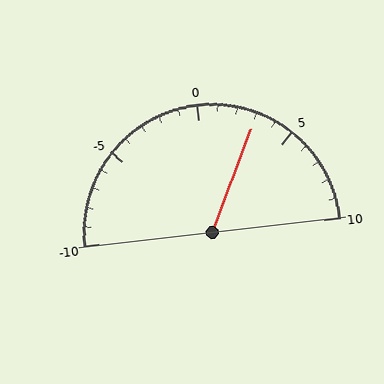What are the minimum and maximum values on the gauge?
The gauge ranges from -10 to 10.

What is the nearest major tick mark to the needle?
The nearest major tick mark is 5.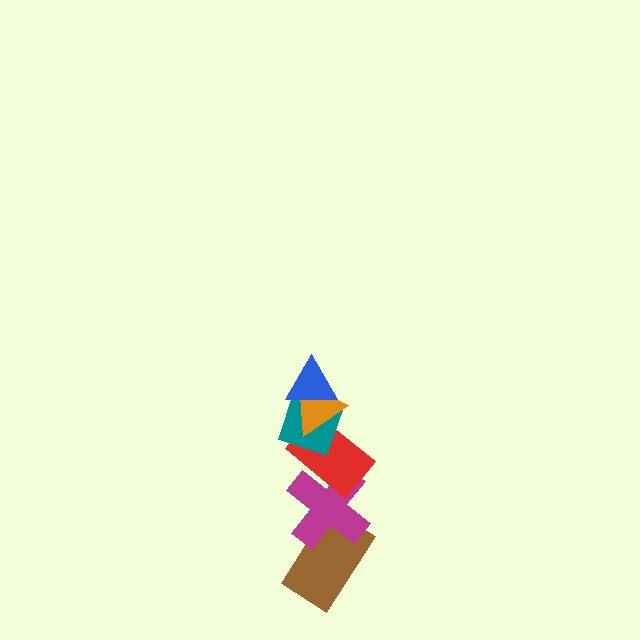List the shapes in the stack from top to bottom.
From top to bottom: the blue triangle, the orange triangle, the teal diamond, the red rectangle, the magenta cross, the brown rectangle.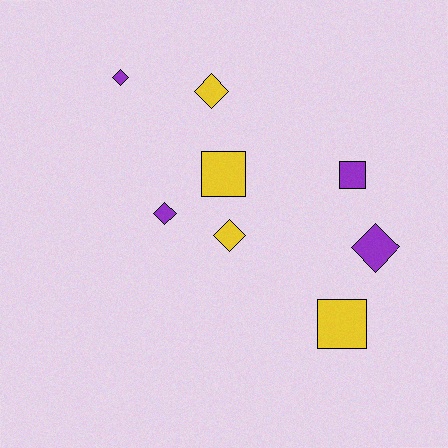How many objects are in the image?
There are 8 objects.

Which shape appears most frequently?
Diamond, with 5 objects.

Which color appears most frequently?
Purple, with 4 objects.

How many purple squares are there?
There is 1 purple square.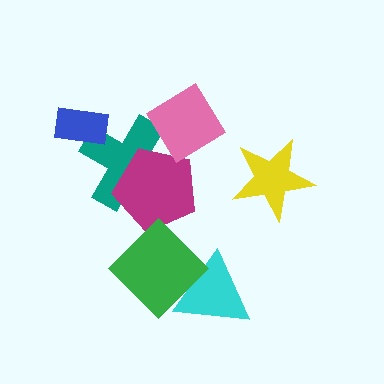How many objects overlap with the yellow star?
0 objects overlap with the yellow star.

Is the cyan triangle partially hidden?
Yes, it is partially covered by another shape.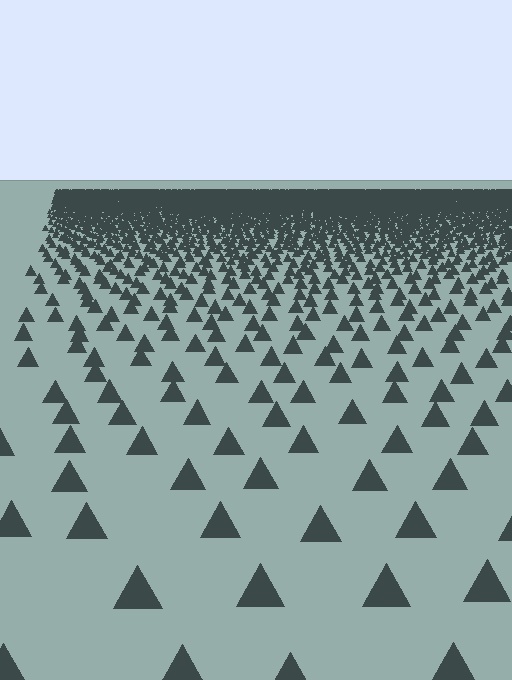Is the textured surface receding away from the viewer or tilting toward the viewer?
The surface is receding away from the viewer. Texture elements get smaller and denser toward the top.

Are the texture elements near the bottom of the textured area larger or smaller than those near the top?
Larger. Near the bottom, elements are closer to the viewer and appear at a bigger on-screen size.